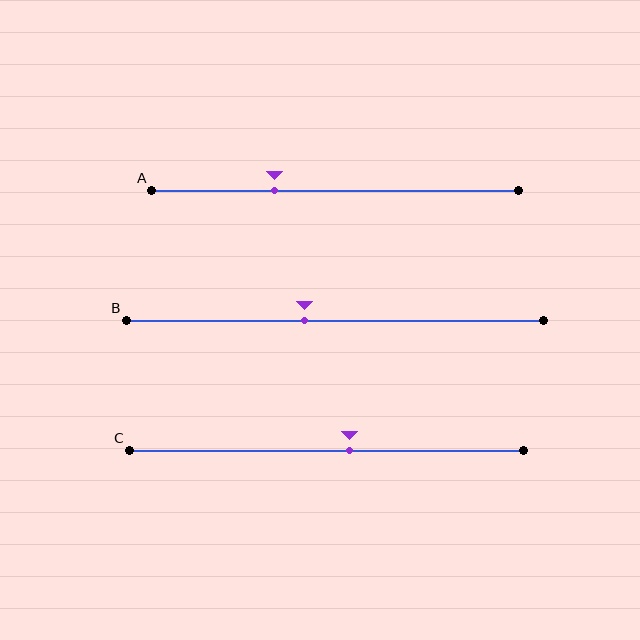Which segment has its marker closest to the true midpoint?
Segment C has its marker closest to the true midpoint.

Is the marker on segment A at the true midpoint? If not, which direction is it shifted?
No, the marker on segment A is shifted to the left by about 17% of the segment length.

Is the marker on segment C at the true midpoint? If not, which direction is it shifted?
No, the marker on segment C is shifted to the right by about 6% of the segment length.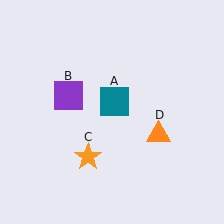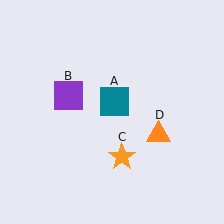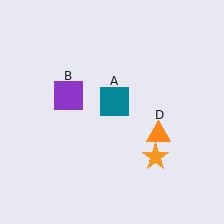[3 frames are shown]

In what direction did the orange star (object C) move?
The orange star (object C) moved right.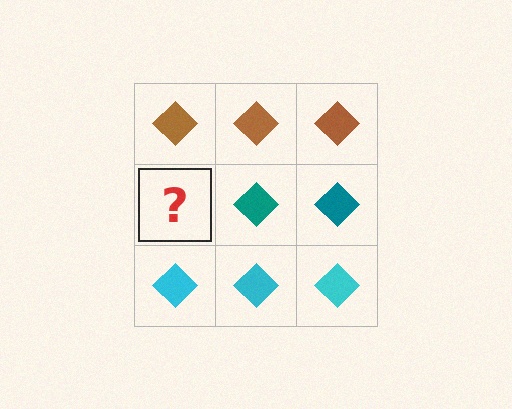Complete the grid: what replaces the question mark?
The question mark should be replaced with a teal diamond.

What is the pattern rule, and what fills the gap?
The rule is that each row has a consistent color. The gap should be filled with a teal diamond.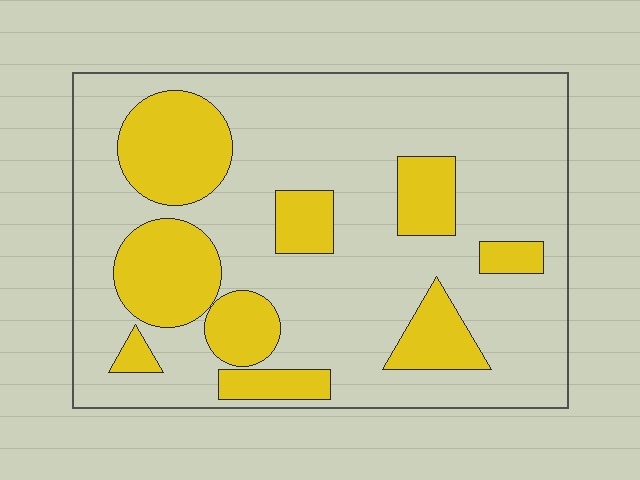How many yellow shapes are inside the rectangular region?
9.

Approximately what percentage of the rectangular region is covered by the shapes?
Approximately 25%.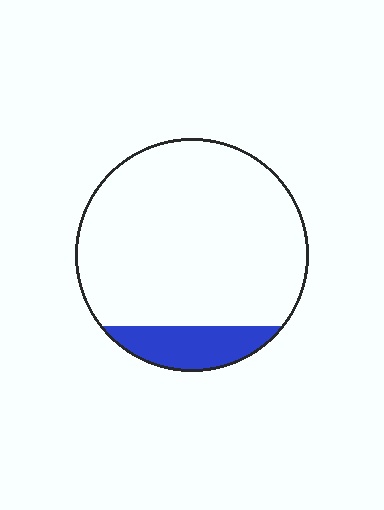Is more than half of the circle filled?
No.